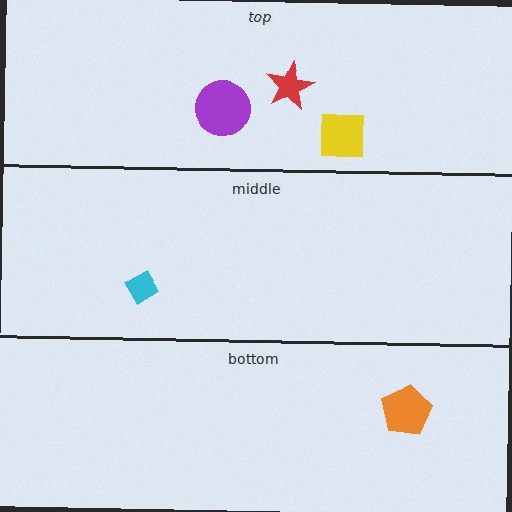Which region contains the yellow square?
The top region.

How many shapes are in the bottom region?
1.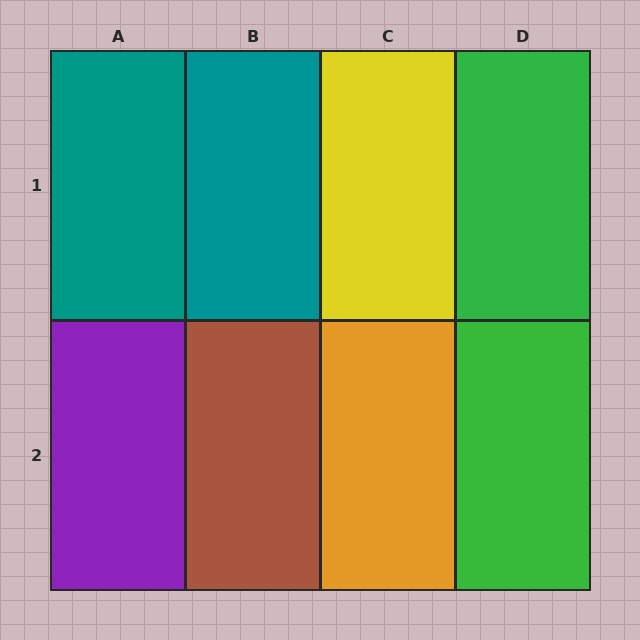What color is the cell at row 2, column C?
Orange.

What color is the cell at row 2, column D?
Green.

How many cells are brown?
1 cell is brown.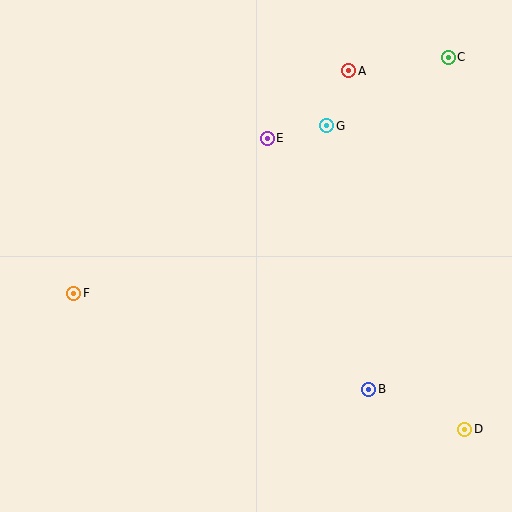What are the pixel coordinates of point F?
Point F is at (74, 293).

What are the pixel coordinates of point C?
Point C is at (448, 57).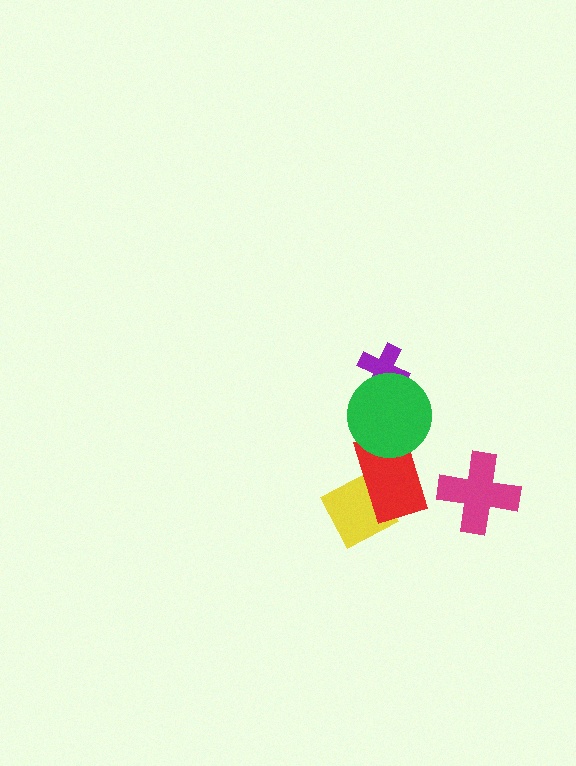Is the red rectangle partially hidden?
Yes, it is partially covered by another shape.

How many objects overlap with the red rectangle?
2 objects overlap with the red rectangle.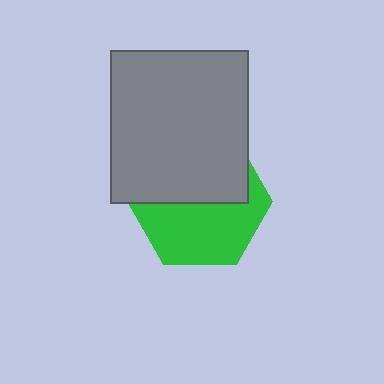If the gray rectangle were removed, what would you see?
You would see the complete green hexagon.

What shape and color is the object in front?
The object in front is a gray rectangle.